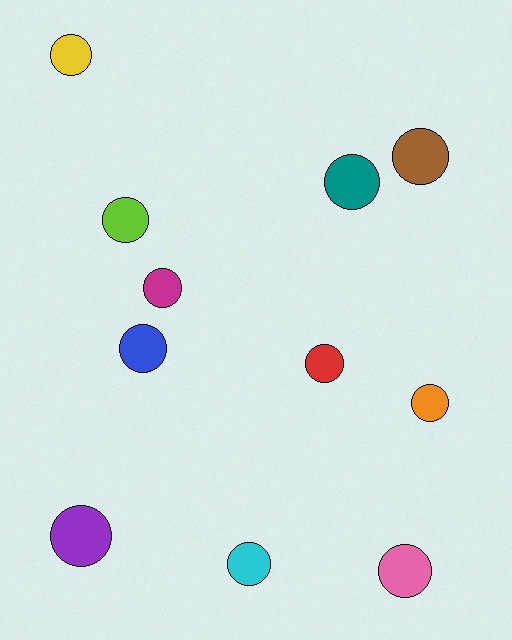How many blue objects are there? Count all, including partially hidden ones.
There is 1 blue object.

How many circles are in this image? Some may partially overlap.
There are 11 circles.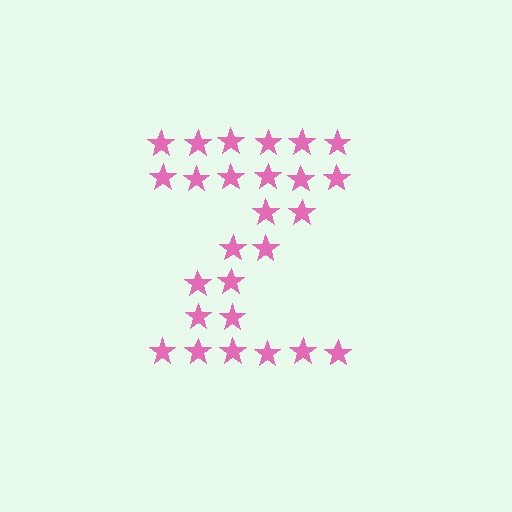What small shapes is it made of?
It is made of small stars.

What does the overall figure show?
The overall figure shows the letter Z.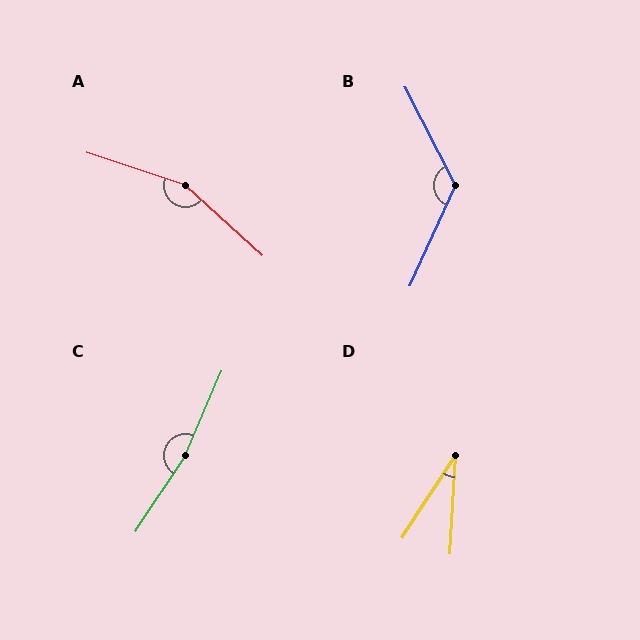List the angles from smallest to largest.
D (30°), B (129°), A (156°), C (170°).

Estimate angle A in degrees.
Approximately 156 degrees.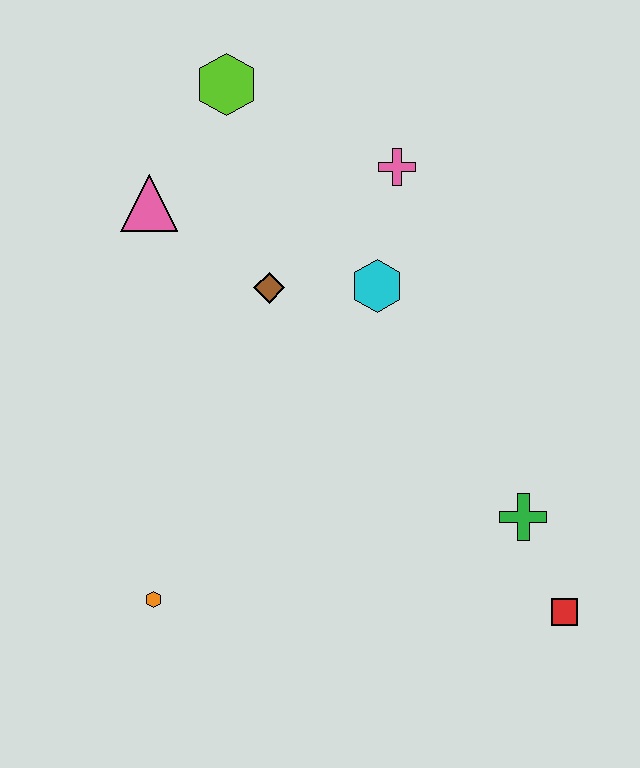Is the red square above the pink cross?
No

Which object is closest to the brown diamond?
The cyan hexagon is closest to the brown diamond.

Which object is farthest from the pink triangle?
The red square is farthest from the pink triangle.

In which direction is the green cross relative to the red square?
The green cross is above the red square.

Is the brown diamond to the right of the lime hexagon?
Yes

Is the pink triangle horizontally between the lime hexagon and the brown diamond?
No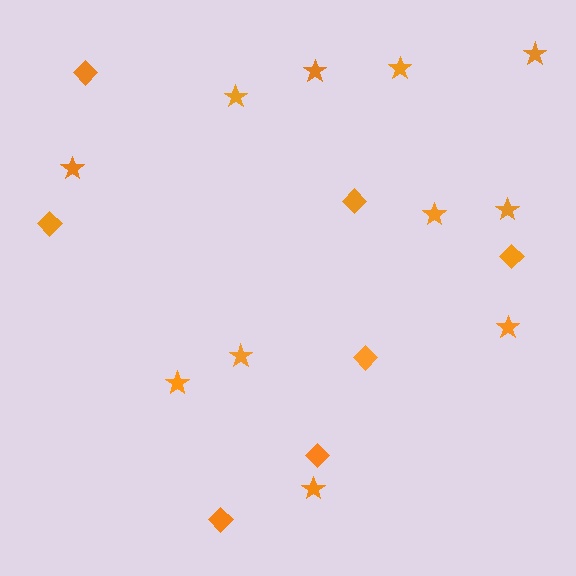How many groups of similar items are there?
There are 2 groups: one group of stars (11) and one group of diamonds (7).